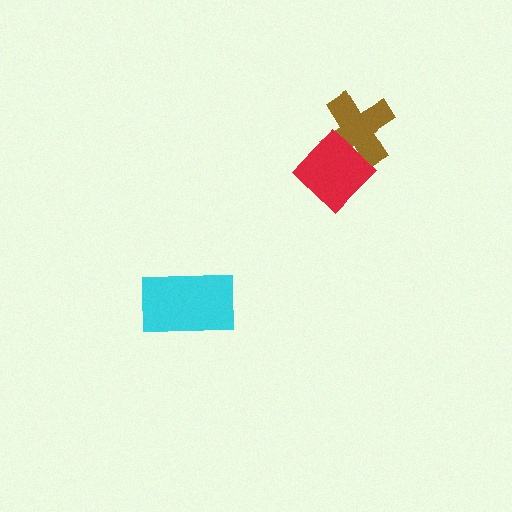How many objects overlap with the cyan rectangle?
0 objects overlap with the cyan rectangle.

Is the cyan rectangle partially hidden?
No, no other shape covers it.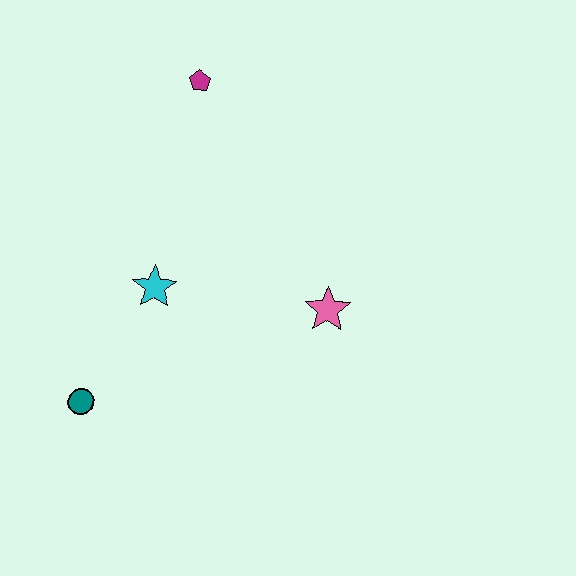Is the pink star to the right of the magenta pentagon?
Yes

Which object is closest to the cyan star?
The teal circle is closest to the cyan star.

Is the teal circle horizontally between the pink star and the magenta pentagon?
No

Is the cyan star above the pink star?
Yes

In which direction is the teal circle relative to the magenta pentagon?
The teal circle is below the magenta pentagon.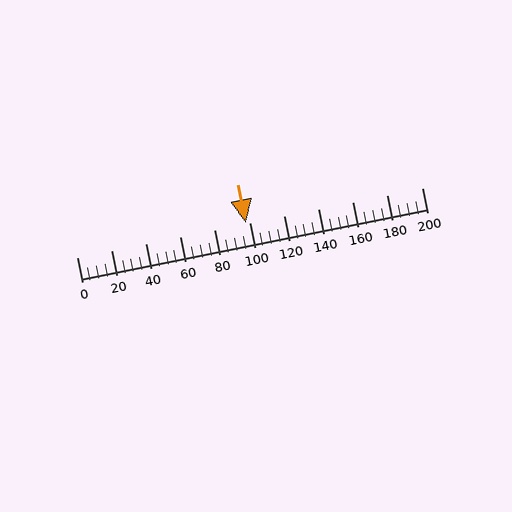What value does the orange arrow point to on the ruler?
The orange arrow points to approximately 98.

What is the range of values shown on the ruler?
The ruler shows values from 0 to 200.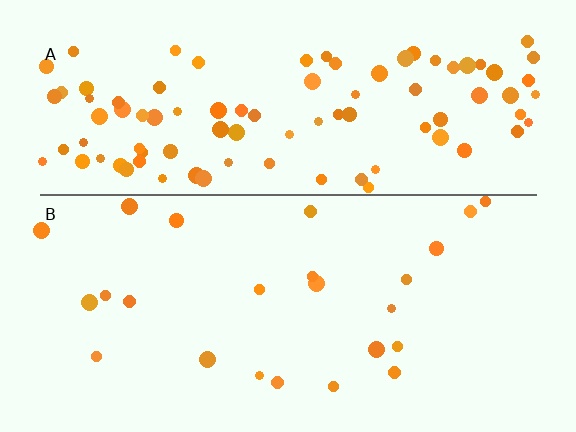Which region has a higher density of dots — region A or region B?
A (the top).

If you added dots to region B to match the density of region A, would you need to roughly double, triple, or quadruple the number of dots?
Approximately quadruple.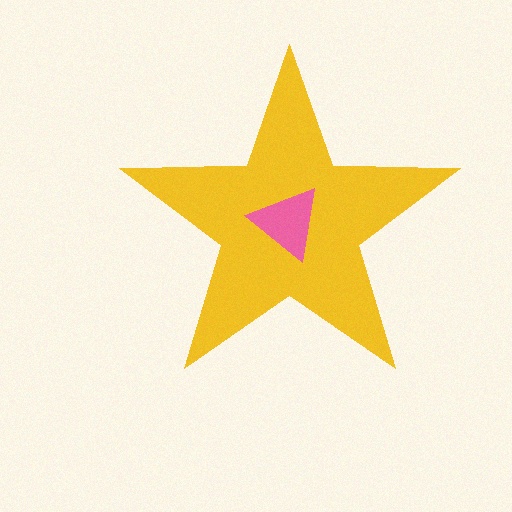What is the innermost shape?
The pink triangle.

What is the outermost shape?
The yellow star.